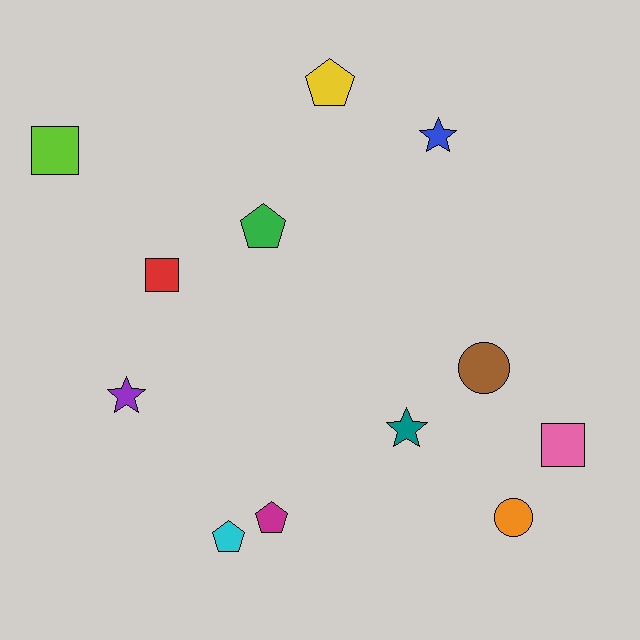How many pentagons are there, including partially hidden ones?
There are 4 pentagons.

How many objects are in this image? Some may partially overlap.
There are 12 objects.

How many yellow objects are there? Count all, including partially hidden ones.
There is 1 yellow object.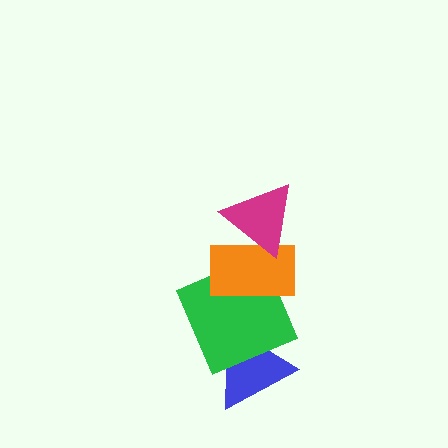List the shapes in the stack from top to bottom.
From top to bottom: the magenta triangle, the orange rectangle, the green square, the blue triangle.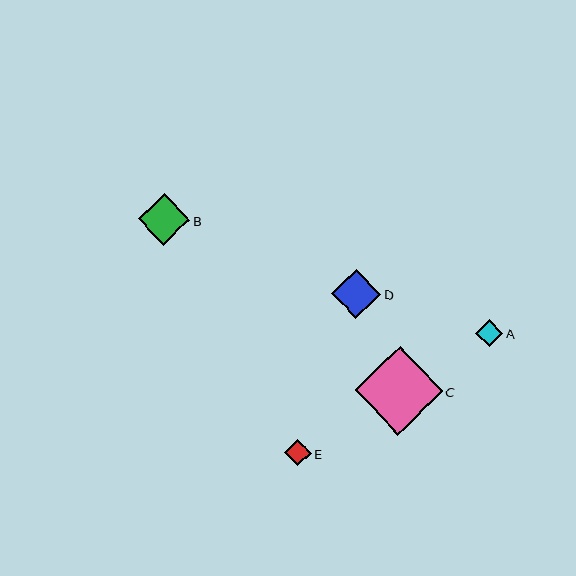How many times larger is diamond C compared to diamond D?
Diamond C is approximately 1.8 times the size of diamond D.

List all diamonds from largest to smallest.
From largest to smallest: C, B, D, A, E.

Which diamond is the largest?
Diamond C is the largest with a size of approximately 88 pixels.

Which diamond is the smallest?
Diamond E is the smallest with a size of approximately 26 pixels.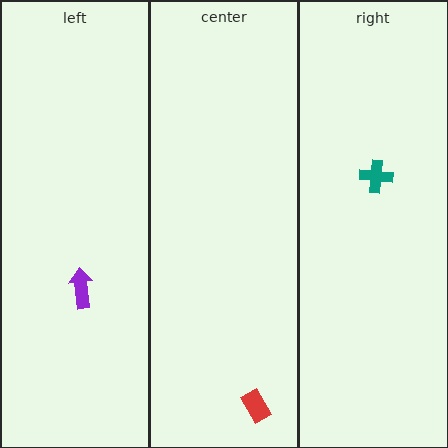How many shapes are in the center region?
1.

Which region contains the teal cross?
The right region.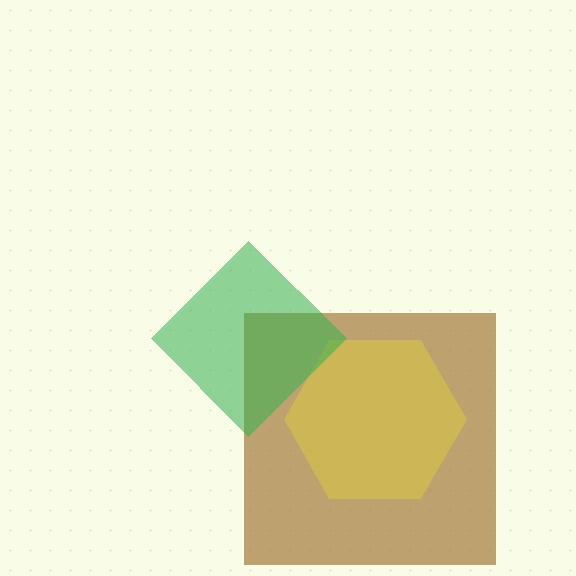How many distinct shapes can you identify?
There are 3 distinct shapes: a brown square, a yellow hexagon, a green diamond.